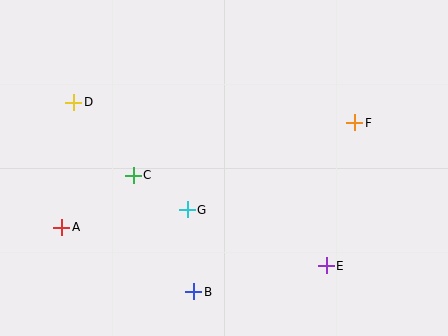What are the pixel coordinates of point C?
Point C is at (133, 175).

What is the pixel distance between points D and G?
The distance between D and G is 156 pixels.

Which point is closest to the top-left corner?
Point D is closest to the top-left corner.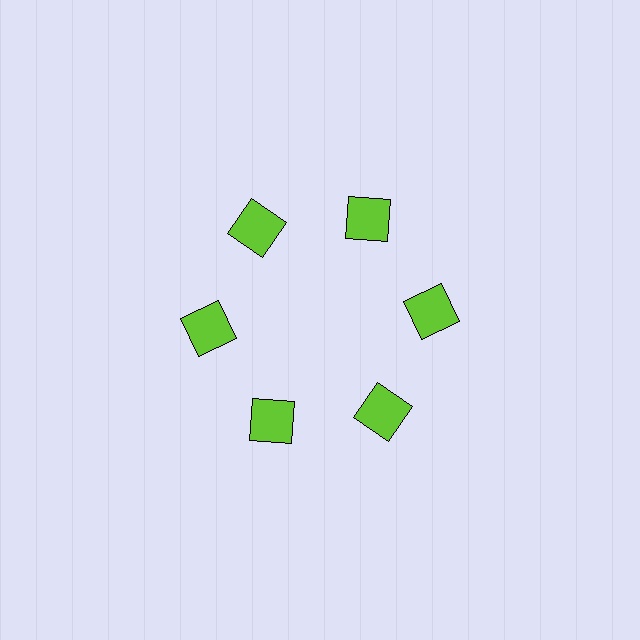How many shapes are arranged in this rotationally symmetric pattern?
There are 6 shapes, arranged in 6 groups of 1.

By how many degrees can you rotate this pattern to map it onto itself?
The pattern maps onto itself every 60 degrees of rotation.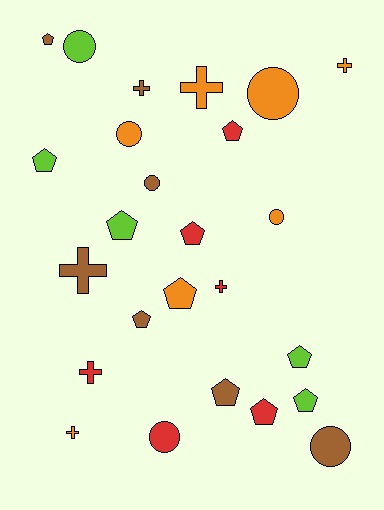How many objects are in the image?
There are 25 objects.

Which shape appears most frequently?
Pentagon, with 11 objects.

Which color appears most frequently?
Orange, with 7 objects.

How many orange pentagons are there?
There is 1 orange pentagon.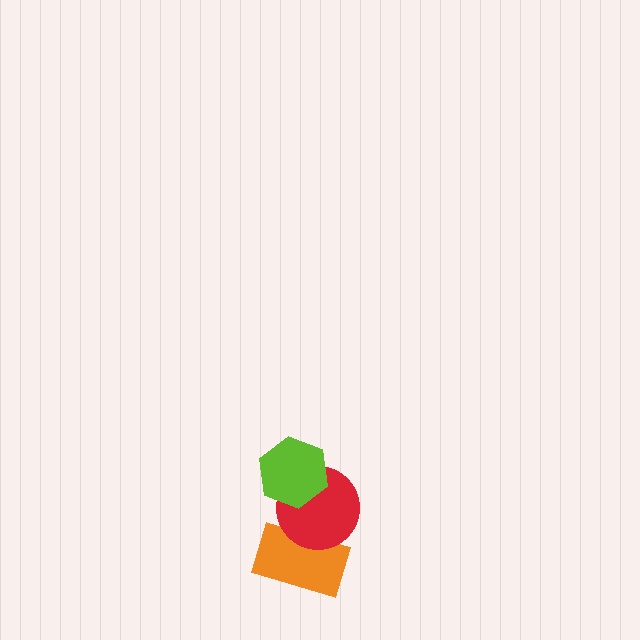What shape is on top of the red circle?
The lime hexagon is on top of the red circle.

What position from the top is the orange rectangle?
The orange rectangle is 3rd from the top.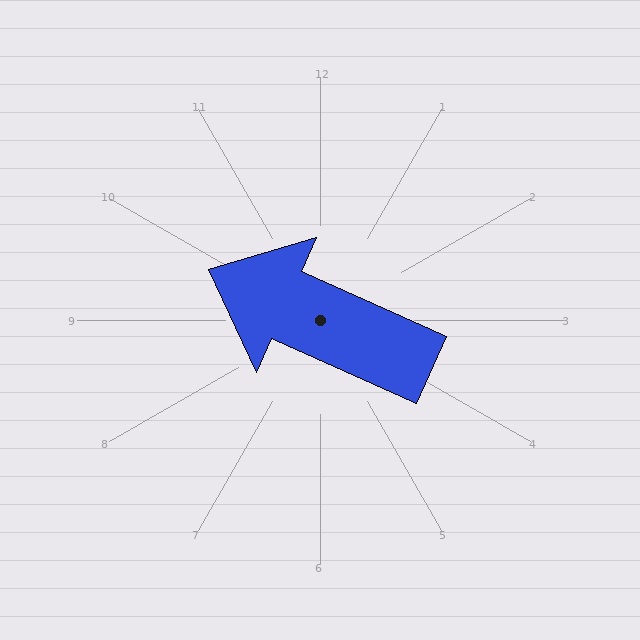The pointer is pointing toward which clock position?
Roughly 10 o'clock.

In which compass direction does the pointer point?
Northwest.